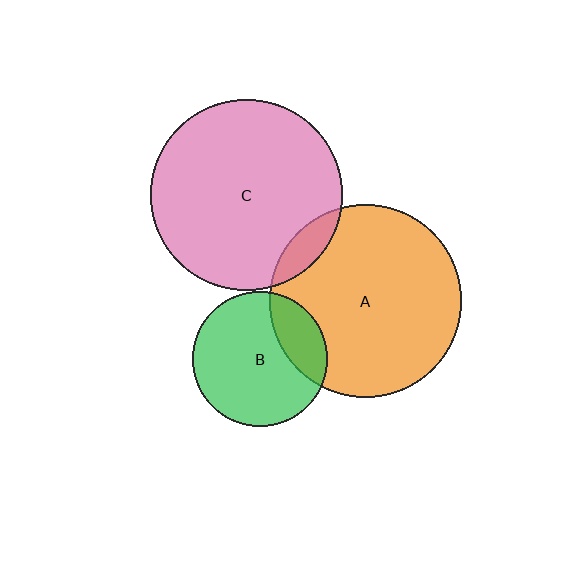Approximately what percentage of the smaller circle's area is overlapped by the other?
Approximately 25%.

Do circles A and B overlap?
Yes.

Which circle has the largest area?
Circle A (orange).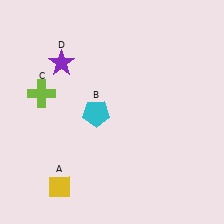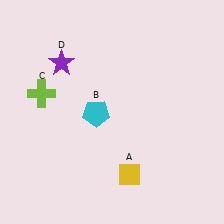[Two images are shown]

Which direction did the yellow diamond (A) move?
The yellow diamond (A) moved right.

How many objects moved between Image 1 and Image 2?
1 object moved between the two images.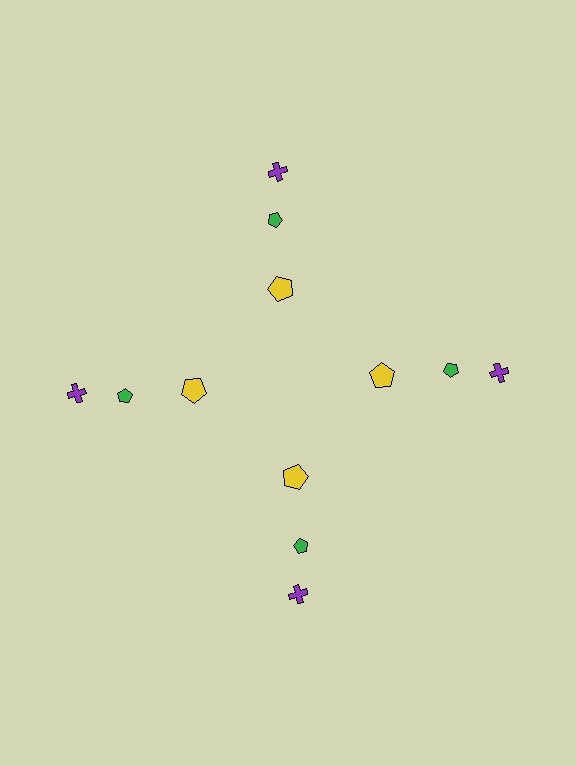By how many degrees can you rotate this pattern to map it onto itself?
The pattern maps onto itself every 90 degrees of rotation.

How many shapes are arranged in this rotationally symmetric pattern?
There are 12 shapes, arranged in 4 groups of 3.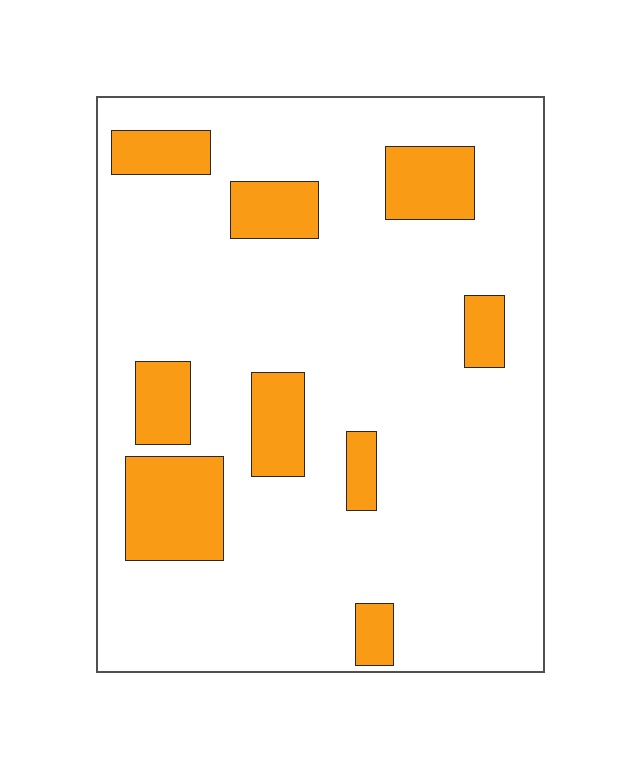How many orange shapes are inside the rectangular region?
9.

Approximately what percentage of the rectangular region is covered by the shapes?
Approximately 15%.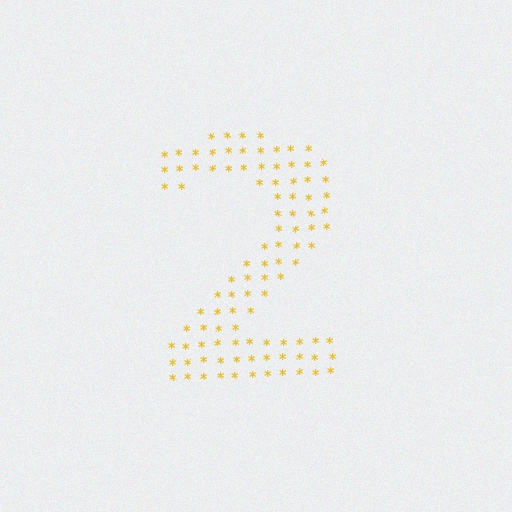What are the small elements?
The small elements are asterisks.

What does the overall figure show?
The overall figure shows the digit 2.